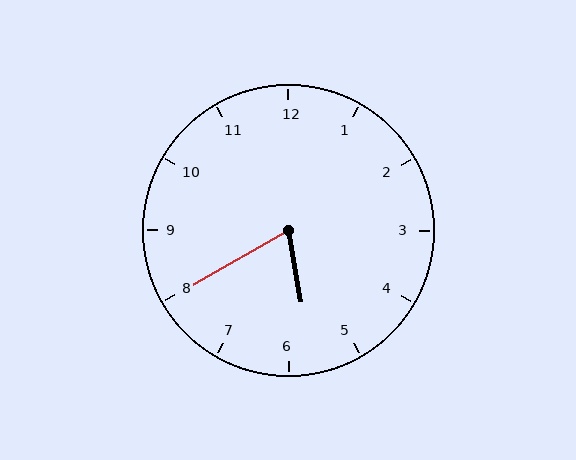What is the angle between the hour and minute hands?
Approximately 70 degrees.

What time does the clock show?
5:40.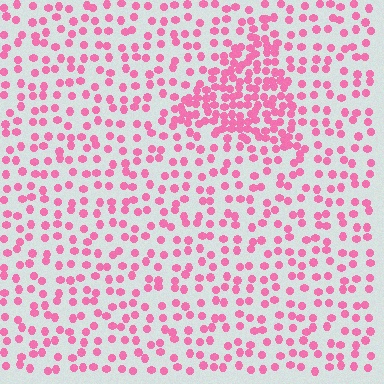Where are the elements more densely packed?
The elements are more densely packed inside the triangle boundary.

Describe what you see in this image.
The image contains small pink elements arranged at two different densities. A triangle-shaped region is visible where the elements are more densely packed than the surrounding area.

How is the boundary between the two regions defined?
The boundary is defined by a change in element density (approximately 2.3x ratio). All elements are the same color, size, and shape.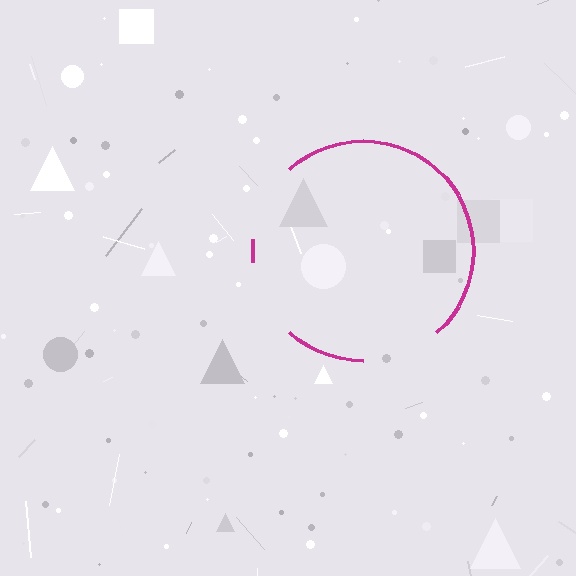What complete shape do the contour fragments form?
The contour fragments form a circle.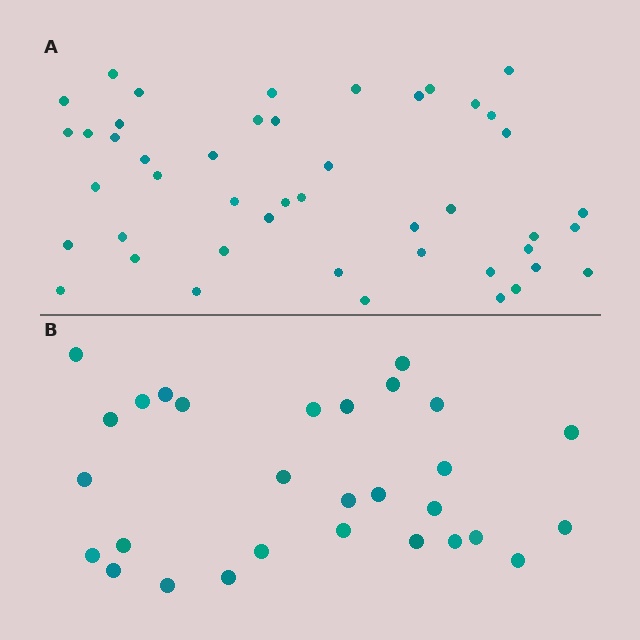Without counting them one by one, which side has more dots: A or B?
Region A (the top region) has more dots.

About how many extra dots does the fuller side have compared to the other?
Region A has approximately 15 more dots than region B.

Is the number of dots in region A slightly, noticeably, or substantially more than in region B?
Region A has substantially more. The ratio is roughly 1.6 to 1.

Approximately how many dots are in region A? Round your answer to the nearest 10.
About 50 dots. (The exact count is 46, which rounds to 50.)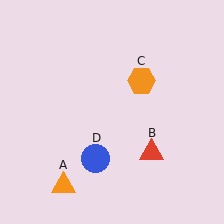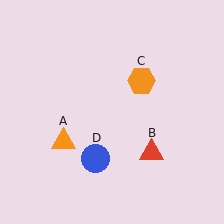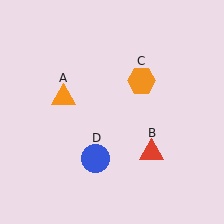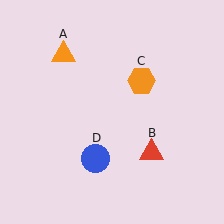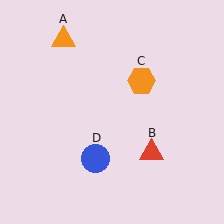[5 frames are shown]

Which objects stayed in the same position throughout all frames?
Red triangle (object B) and orange hexagon (object C) and blue circle (object D) remained stationary.